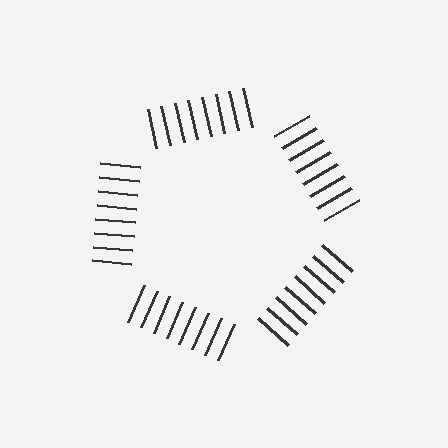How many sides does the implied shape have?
5 sides — the line-ends trace a pentagon.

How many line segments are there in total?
40 — 8 along each of the 5 edges.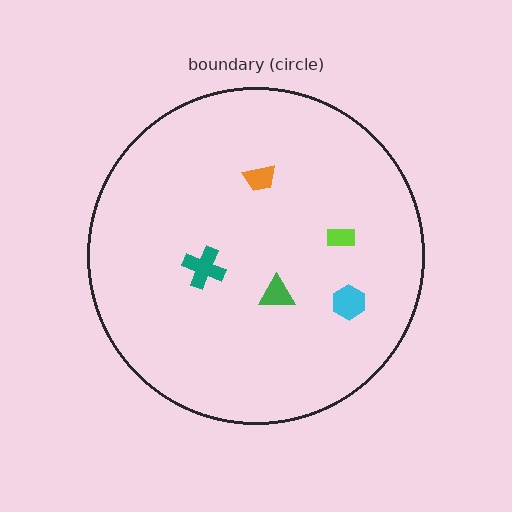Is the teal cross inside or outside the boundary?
Inside.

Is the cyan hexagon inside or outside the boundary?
Inside.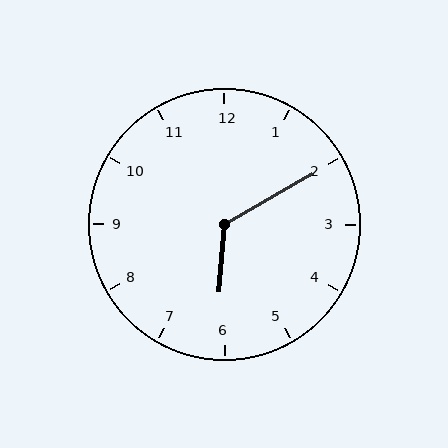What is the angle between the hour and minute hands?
Approximately 125 degrees.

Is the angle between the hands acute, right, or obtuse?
It is obtuse.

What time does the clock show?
6:10.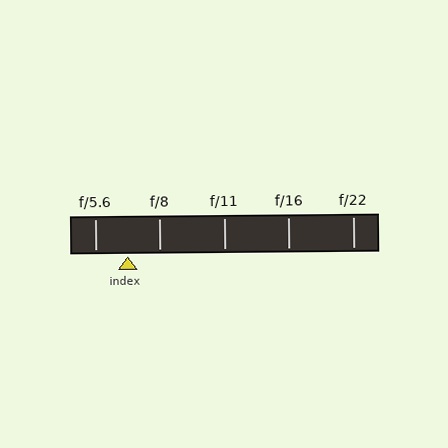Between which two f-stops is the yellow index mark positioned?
The index mark is between f/5.6 and f/8.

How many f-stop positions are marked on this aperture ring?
There are 5 f-stop positions marked.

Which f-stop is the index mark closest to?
The index mark is closest to f/8.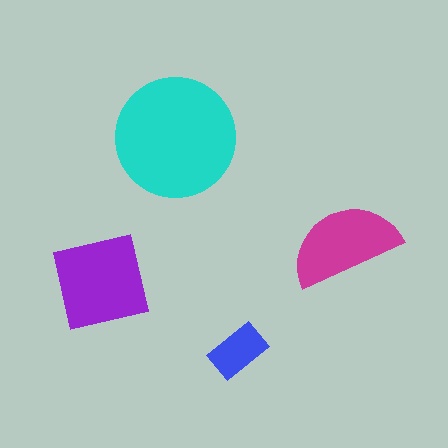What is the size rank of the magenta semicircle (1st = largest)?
3rd.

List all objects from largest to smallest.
The cyan circle, the purple square, the magenta semicircle, the blue rectangle.